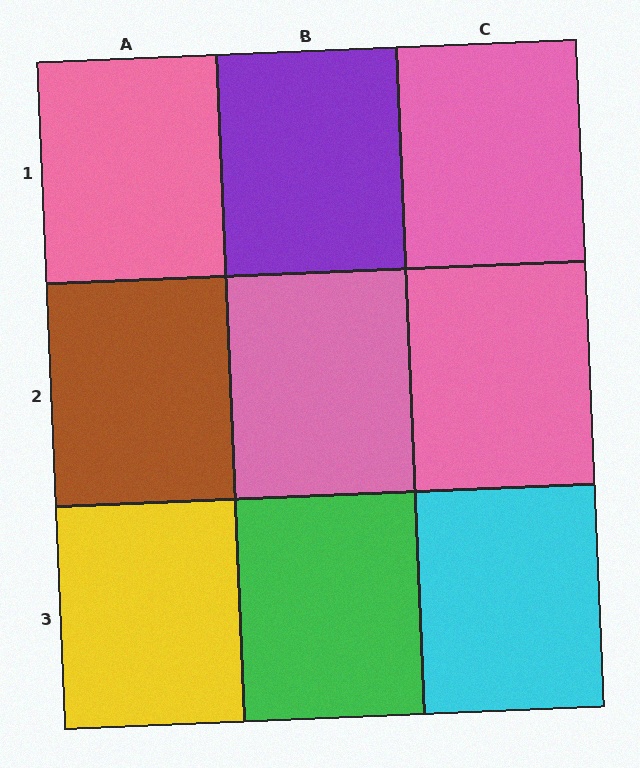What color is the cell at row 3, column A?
Yellow.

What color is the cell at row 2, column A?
Brown.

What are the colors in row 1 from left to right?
Pink, purple, pink.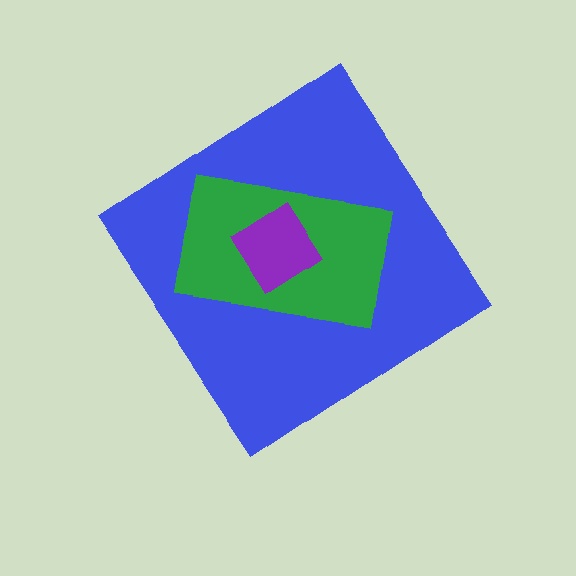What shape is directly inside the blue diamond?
The green rectangle.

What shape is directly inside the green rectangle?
The purple diamond.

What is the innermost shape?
The purple diamond.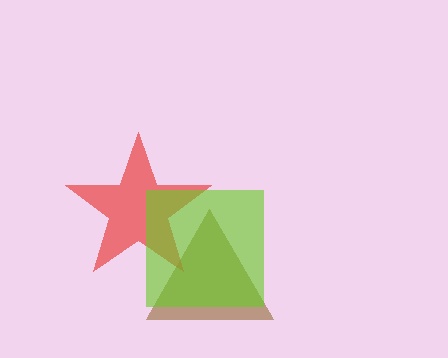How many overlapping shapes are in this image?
There are 3 overlapping shapes in the image.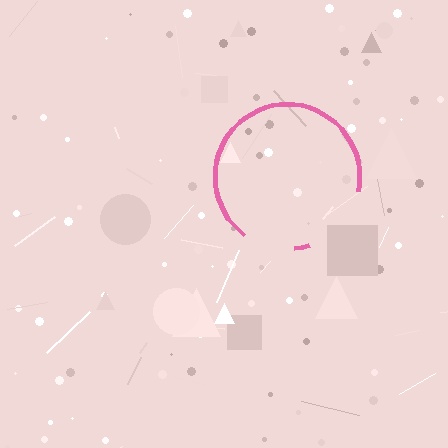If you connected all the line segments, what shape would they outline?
They would outline a circle.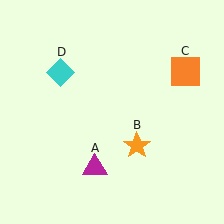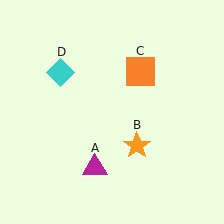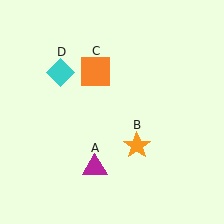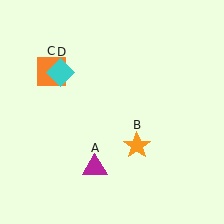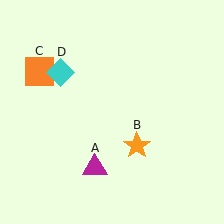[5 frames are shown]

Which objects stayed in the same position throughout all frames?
Magenta triangle (object A) and orange star (object B) and cyan diamond (object D) remained stationary.